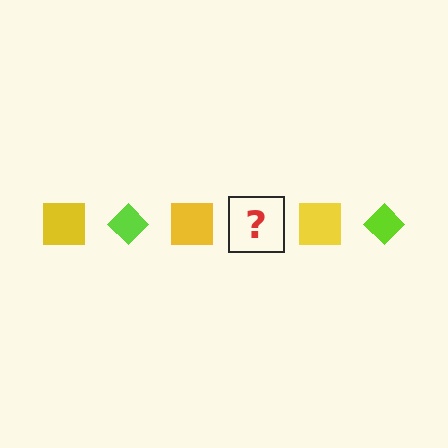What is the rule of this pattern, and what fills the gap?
The rule is that the pattern alternates between yellow square and lime diamond. The gap should be filled with a lime diamond.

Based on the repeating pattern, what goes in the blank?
The blank should be a lime diamond.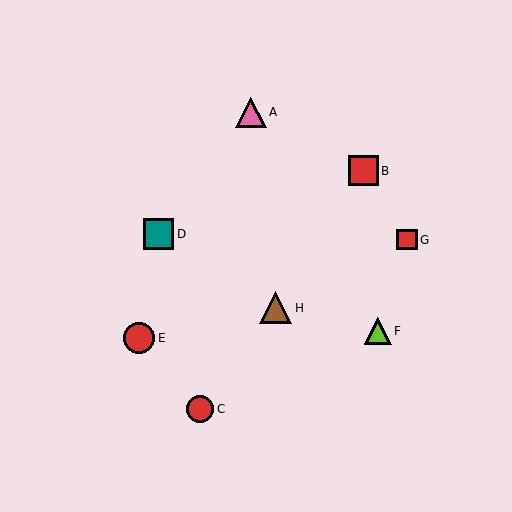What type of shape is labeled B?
Shape B is a red square.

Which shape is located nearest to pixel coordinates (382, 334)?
The lime triangle (labeled F) at (378, 331) is nearest to that location.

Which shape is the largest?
The brown triangle (labeled H) is the largest.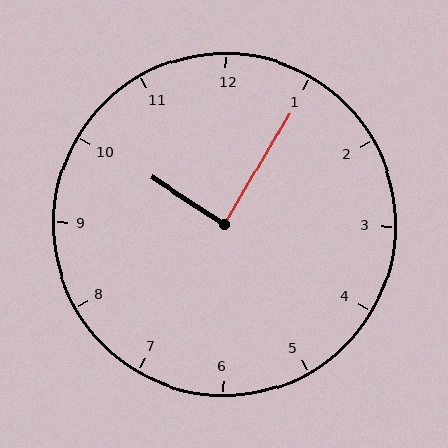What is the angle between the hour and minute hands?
Approximately 88 degrees.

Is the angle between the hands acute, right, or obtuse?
It is right.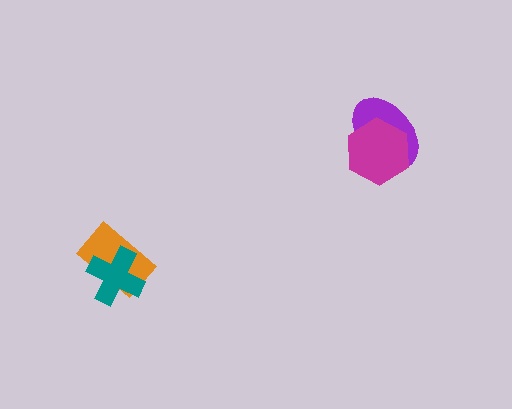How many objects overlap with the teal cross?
1 object overlaps with the teal cross.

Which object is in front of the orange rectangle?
The teal cross is in front of the orange rectangle.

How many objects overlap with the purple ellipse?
1 object overlaps with the purple ellipse.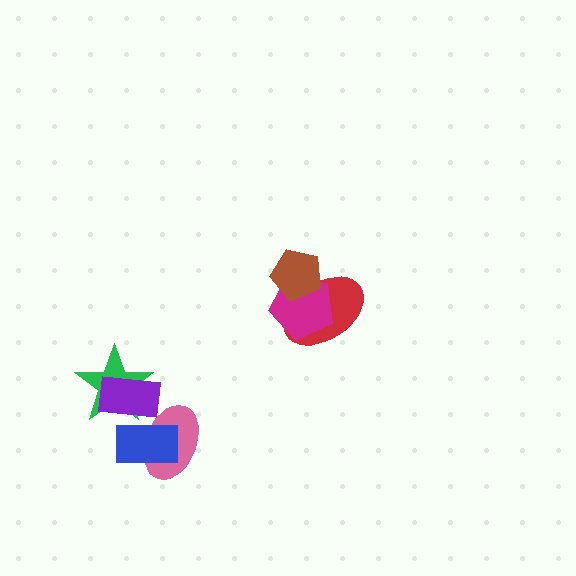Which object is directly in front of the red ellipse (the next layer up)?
The magenta pentagon is directly in front of the red ellipse.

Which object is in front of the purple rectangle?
The blue rectangle is in front of the purple rectangle.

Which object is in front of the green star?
The purple rectangle is in front of the green star.